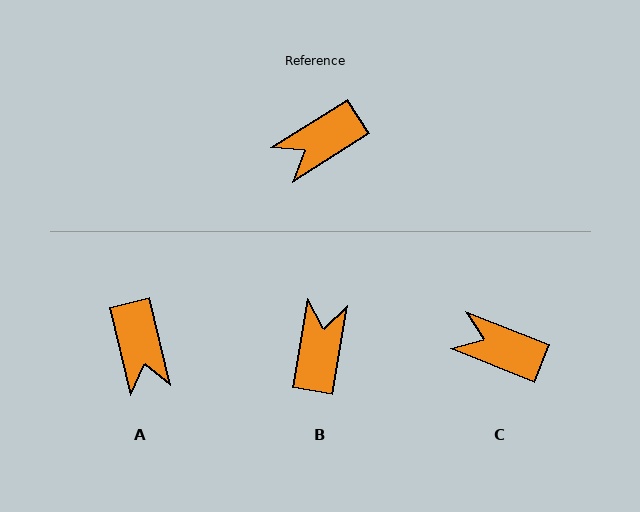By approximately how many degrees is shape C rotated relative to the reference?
Approximately 54 degrees clockwise.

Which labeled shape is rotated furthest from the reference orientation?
B, about 132 degrees away.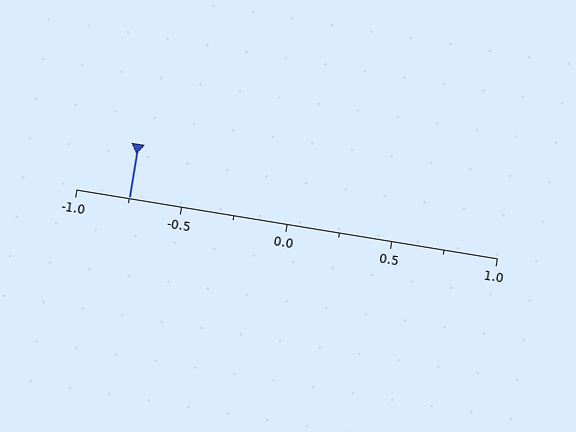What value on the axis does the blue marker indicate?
The marker indicates approximately -0.75.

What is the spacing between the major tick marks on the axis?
The major ticks are spaced 0.5 apart.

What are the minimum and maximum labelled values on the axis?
The axis runs from -1.0 to 1.0.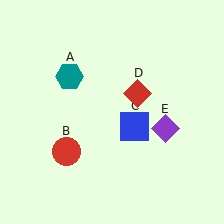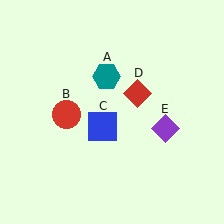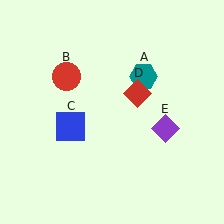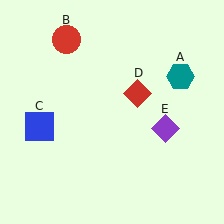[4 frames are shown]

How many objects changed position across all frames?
3 objects changed position: teal hexagon (object A), red circle (object B), blue square (object C).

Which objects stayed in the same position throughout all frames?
Red diamond (object D) and purple diamond (object E) remained stationary.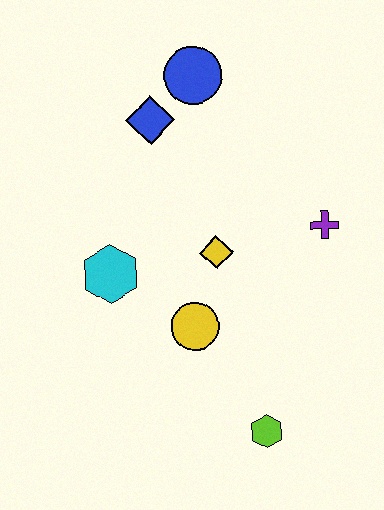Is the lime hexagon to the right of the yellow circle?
Yes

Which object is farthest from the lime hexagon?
The blue circle is farthest from the lime hexagon.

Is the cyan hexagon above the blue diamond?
No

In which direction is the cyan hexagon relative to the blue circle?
The cyan hexagon is below the blue circle.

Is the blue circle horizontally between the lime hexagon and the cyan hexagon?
Yes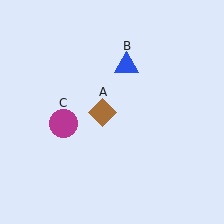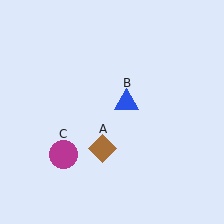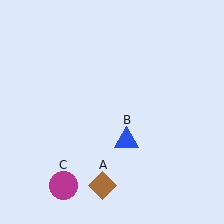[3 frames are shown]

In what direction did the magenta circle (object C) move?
The magenta circle (object C) moved down.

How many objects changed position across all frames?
3 objects changed position: brown diamond (object A), blue triangle (object B), magenta circle (object C).